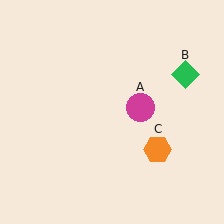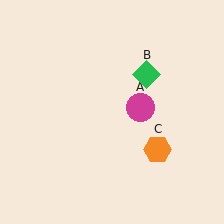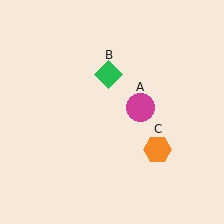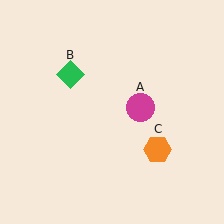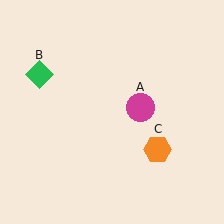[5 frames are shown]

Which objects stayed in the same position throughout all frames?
Magenta circle (object A) and orange hexagon (object C) remained stationary.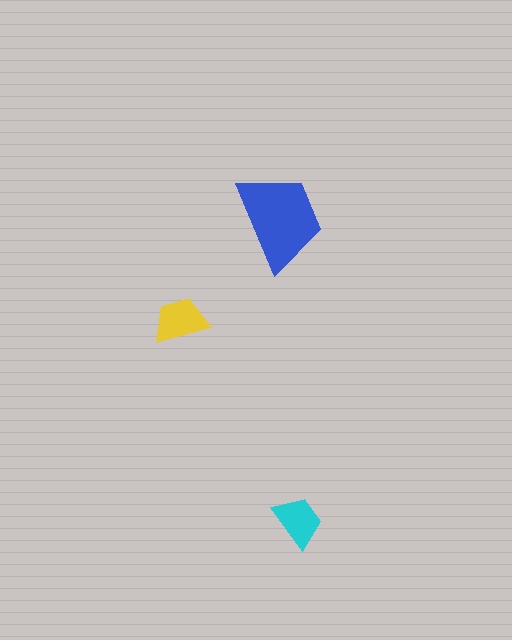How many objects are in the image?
There are 3 objects in the image.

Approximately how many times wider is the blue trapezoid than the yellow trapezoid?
About 2 times wider.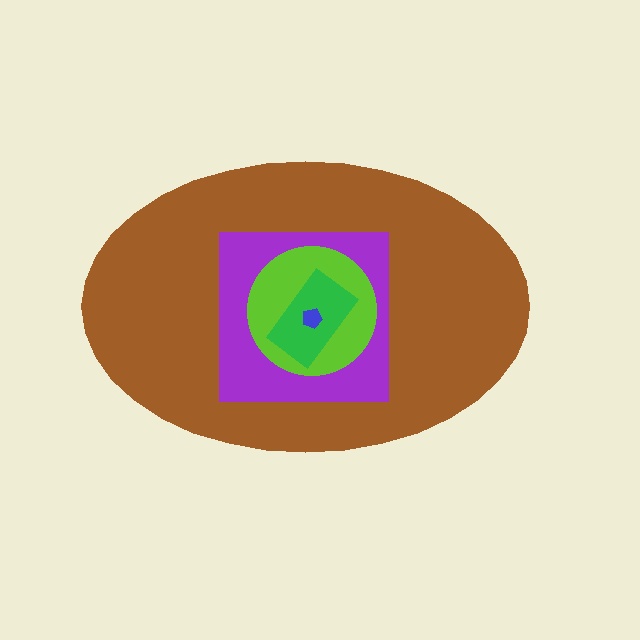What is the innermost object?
The blue pentagon.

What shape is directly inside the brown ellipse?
The purple square.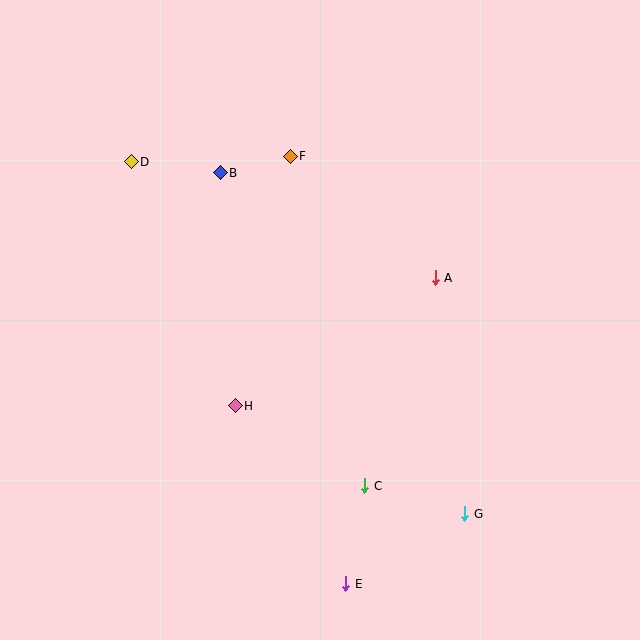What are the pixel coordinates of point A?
Point A is at (435, 278).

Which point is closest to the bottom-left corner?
Point H is closest to the bottom-left corner.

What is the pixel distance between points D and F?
The distance between D and F is 159 pixels.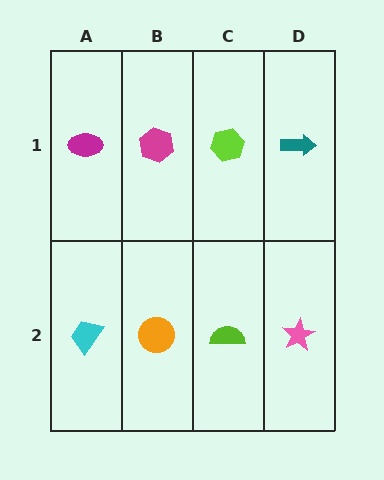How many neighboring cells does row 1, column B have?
3.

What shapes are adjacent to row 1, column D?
A pink star (row 2, column D), a lime hexagon (row 1, column C).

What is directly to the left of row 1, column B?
A magenta ellipse.